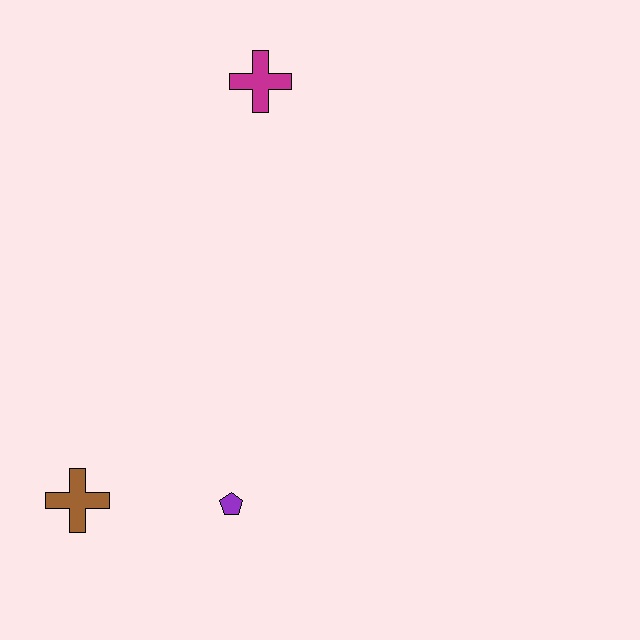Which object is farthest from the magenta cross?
The brown cross is farthest from the magenta cross.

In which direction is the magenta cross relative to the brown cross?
The magenta cross is above the brown cross.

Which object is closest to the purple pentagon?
The brown cross is closest to the purple pentagon.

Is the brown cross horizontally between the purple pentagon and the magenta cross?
No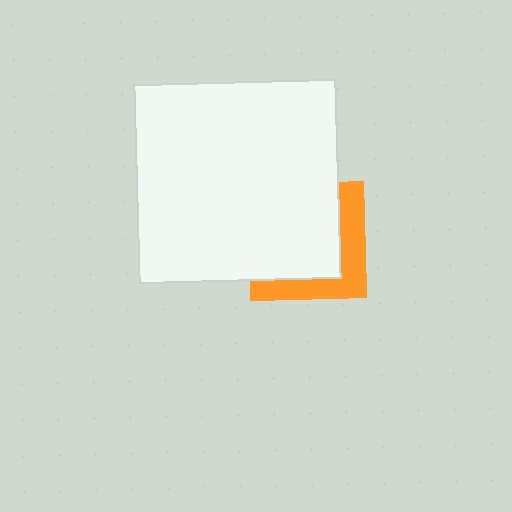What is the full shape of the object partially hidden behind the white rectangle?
The partially hidden object is an orange square.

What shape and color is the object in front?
The object in front is a white rectangle.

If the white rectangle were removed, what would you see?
You would see the complete orange square.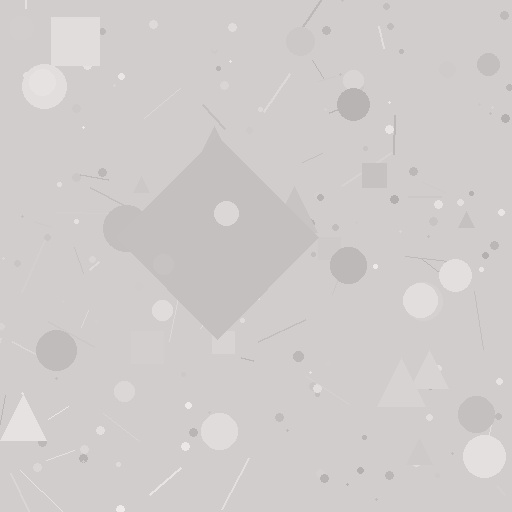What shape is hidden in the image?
A diamond is hidden in the image.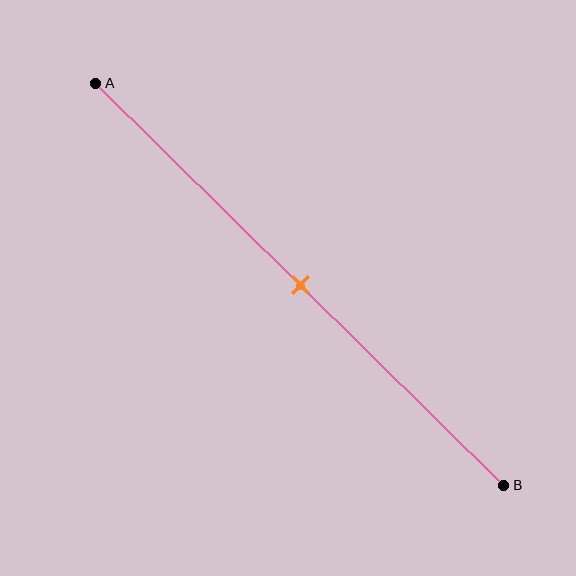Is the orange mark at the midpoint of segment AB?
Yes, the mark is approximately at the midpoint.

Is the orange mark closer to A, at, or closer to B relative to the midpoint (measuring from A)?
The orange mark is approximately at the midpoint of segment AB.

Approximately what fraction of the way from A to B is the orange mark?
The orange mark is approximately 50% of the way from A to B.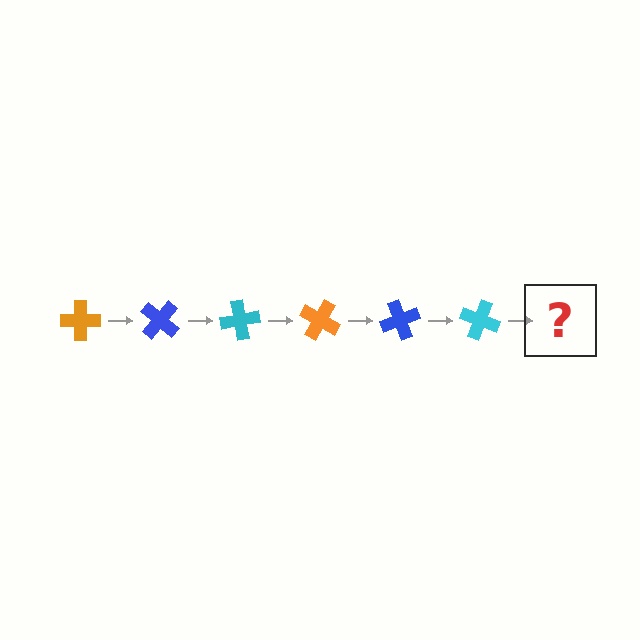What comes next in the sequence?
The next element should be an orange cross, rotated 240 degrees from the start.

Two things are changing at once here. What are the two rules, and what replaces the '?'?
The two rules are that it rotates 40 degrees each step and the color cycles through orange, blue, and cyan. The '?' should be an orange cross, rotated 240 degrees from the start.